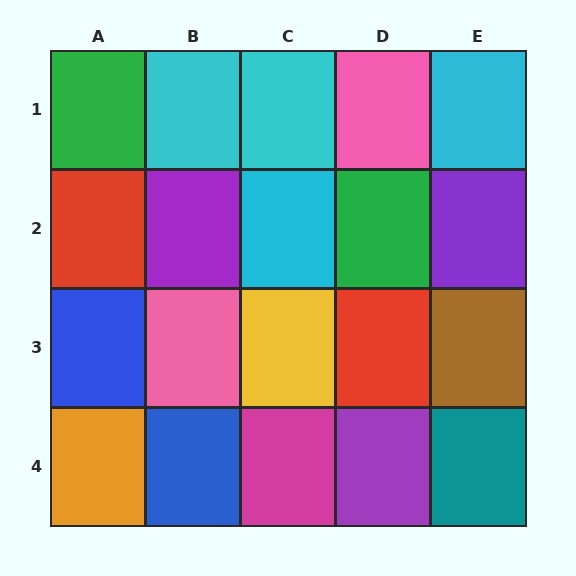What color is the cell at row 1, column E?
Cyan.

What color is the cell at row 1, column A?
Green.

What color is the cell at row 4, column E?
Teal.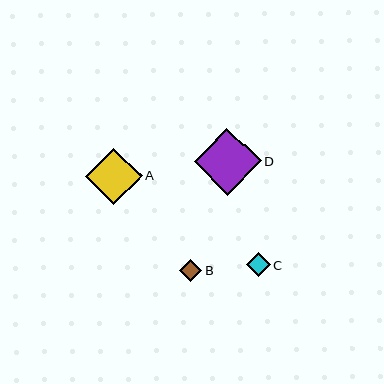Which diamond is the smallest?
Diamond B is the smallest with a size of approximately 22 pixels.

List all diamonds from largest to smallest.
From largest to smallest: D, A, C, B.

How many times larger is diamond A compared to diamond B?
Diamond A is approximately 2.6 times the size of diamond B.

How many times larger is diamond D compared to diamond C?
Diamond D is approximately 2.8 times the size of diamond C.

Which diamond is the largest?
Diamond D is the largest with a size of approximately 67 pixels.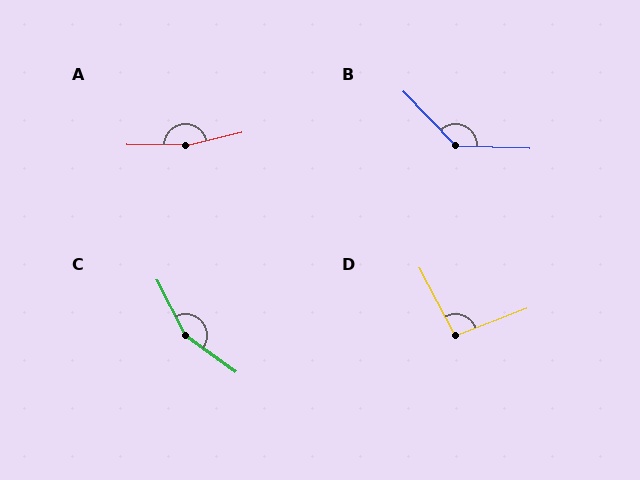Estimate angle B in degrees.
Approximately 136 degrees.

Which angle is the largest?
A, at approximately 166 degrees.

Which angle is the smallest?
D, at approximately 97 degrees.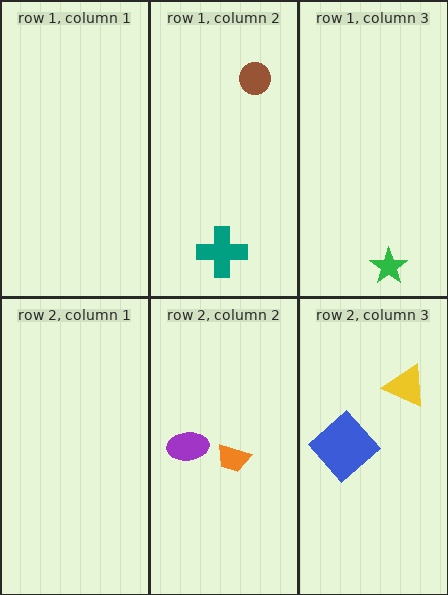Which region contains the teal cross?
The row 1, column 2 region.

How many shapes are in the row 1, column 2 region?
2.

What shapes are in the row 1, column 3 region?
The green star.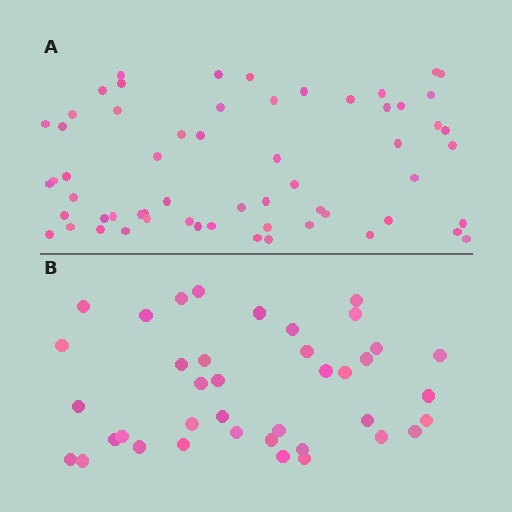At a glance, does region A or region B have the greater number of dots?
Region A (the top region) has more dots.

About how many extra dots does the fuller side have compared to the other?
Region A has approximately 20 more dots than region B.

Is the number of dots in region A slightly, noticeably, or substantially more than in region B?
Region A has substantially more. The ratio is roughly 1.5 to 1.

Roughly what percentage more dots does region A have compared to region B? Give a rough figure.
About 55% more.